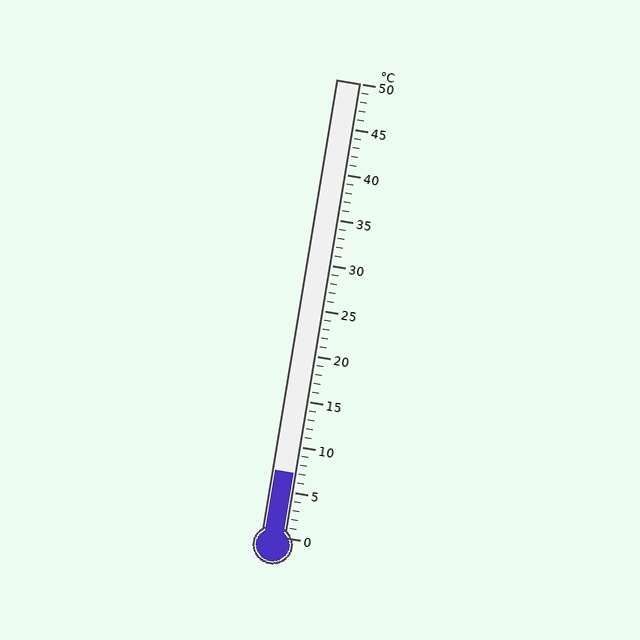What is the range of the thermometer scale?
The thermometer scale ranges from 0°C to 50°C.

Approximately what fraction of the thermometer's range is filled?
The thermometer is filled to approximately 15% of its range.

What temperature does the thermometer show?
The thermometer shows approximately 7°C.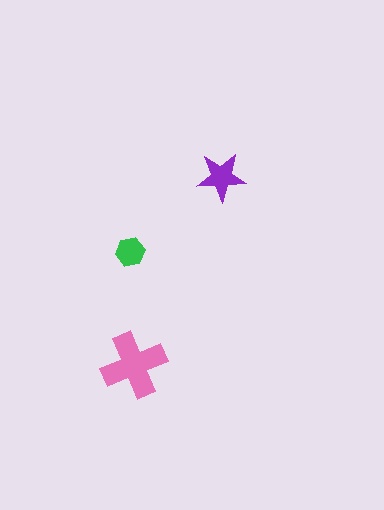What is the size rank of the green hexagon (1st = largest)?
3rd.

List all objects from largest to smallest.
The pink cross, the purple star, the green hexagon.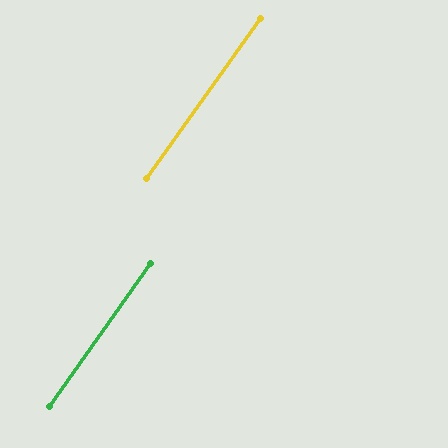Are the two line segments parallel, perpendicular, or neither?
Parallel — their directions differ by only 0.3°.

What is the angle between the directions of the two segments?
Approximately 0 degrees.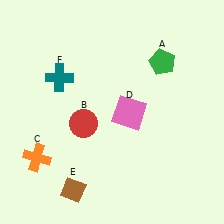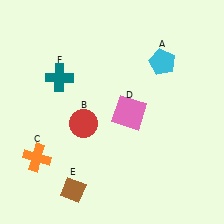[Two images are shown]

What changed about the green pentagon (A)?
In Image 1, A is green. In Image 2, it changed to cyan.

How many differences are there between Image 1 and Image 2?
There is 1 difference between the two images.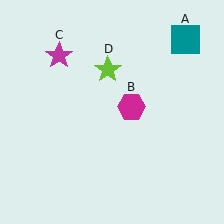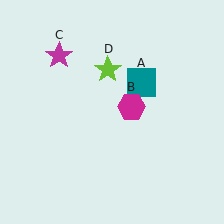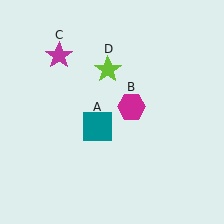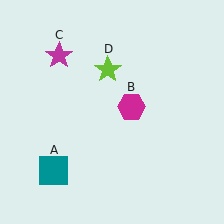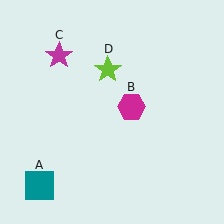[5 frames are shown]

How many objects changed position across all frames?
1 object changed position: teal square (object A).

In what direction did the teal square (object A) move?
The teal square (object A) moved down and to the left.